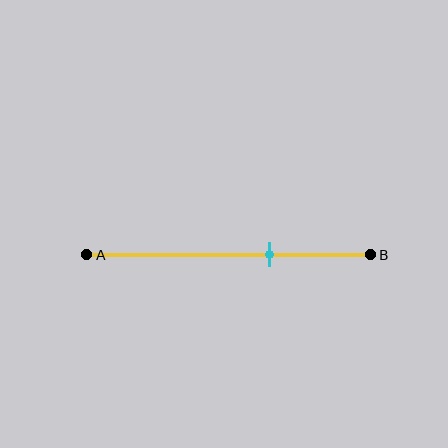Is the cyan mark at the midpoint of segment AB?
No, the mark is at about 65% from A, not at the 50% midpoint.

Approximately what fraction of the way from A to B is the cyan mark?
The cyan mark is approximately 65% of the way from A to B.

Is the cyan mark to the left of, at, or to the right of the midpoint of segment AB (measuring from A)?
The cyan mark is to the right of the midpoint of segment AB.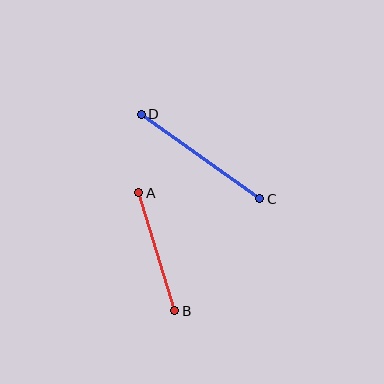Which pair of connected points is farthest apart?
Points C and D are farthest apart.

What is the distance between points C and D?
The distance is approximately 146 pixels.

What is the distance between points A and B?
The distance is approximately 123 pixels.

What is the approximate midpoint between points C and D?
The midpoint is at approximately (201, 157) pixels.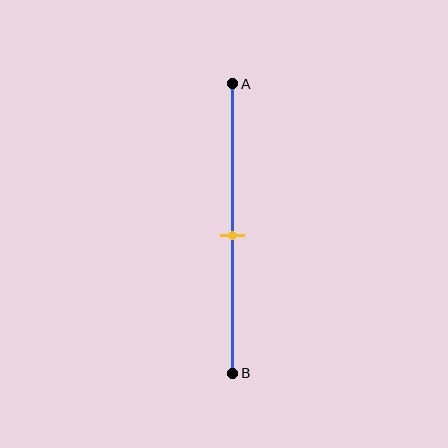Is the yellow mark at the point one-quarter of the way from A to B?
No, the mark is at about 50% from A, not at the 25% one-quarter point.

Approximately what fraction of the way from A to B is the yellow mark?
The yellow mark is approximately 50% of the way from A to B.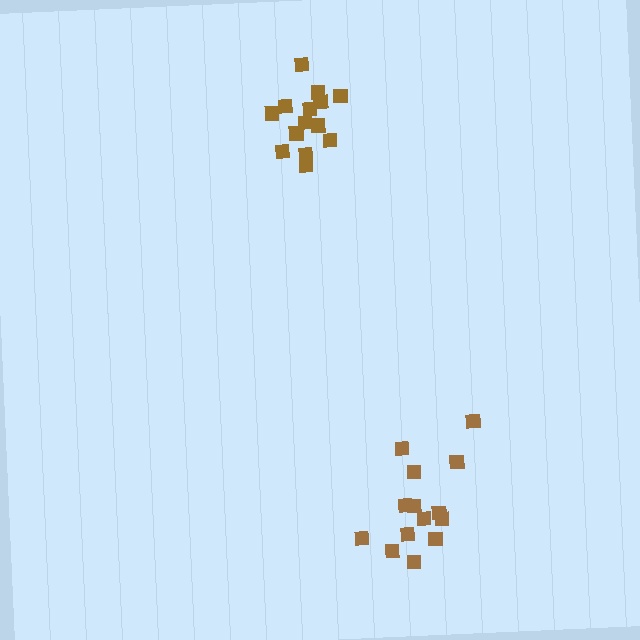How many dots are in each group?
Group 1: 14 dots, Group 2: 14 dots (28 total).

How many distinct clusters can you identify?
There are 2 distinct clusters.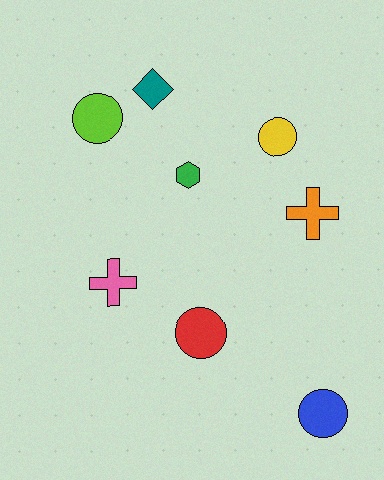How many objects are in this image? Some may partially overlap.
There are 8 objects.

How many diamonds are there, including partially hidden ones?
There is 1 diamond.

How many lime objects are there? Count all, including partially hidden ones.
There is 1 lime object.